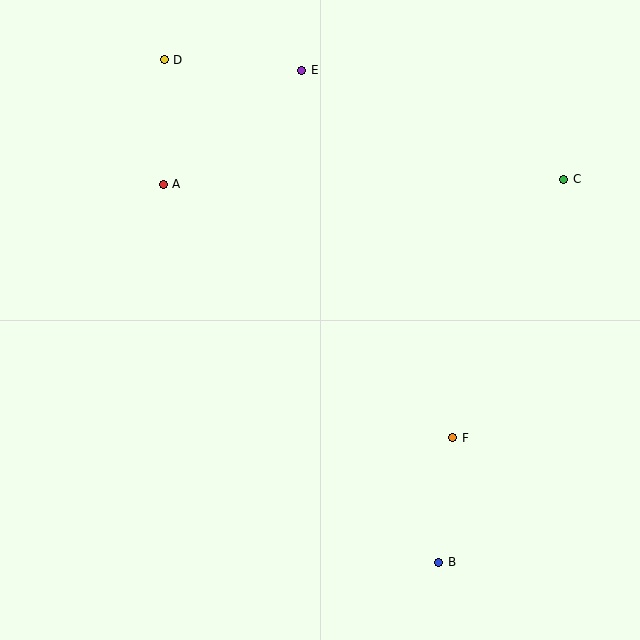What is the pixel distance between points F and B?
The distance between F and B is 125 pixels.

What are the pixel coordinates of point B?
Point B is at (439, 562).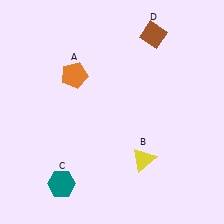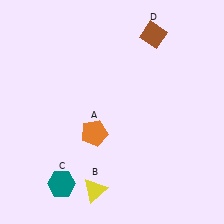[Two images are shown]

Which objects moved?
The objects that moved are: the orange pentagon (A), the yellow triangle (B).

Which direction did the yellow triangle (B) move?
The yellow triangle (B) moved left.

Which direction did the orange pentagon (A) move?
The orange pentagon (A) moved down.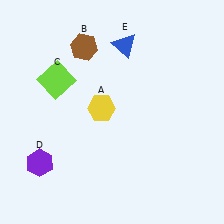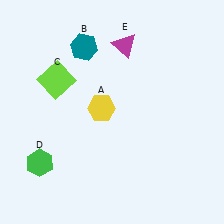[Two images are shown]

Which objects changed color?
B changed from brown to teal. D changed from purple to green. E changed from blue to magenta.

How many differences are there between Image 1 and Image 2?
There are 3 differences between the two images.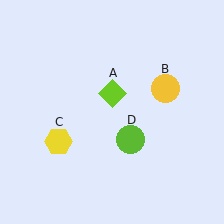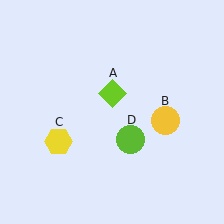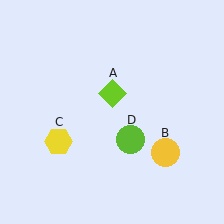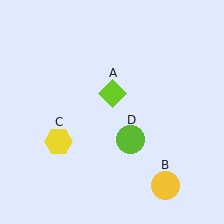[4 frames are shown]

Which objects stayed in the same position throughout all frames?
Lime diamond (object A) and yellow hexagon (object C) and lime circle (object D) remained stationary.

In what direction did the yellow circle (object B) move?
The yellow circle (object B) moved down.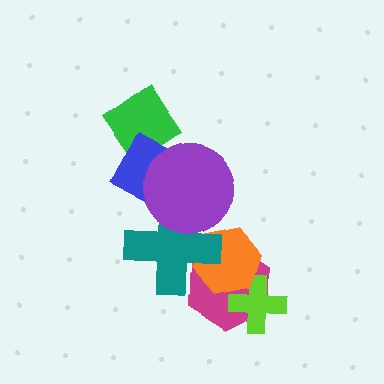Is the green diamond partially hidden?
Yes, it is partially covered by another shape.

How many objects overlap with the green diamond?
1 object overlaps with the green diamond.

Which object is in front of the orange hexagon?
The teal cross is in front of the orange hexagon.